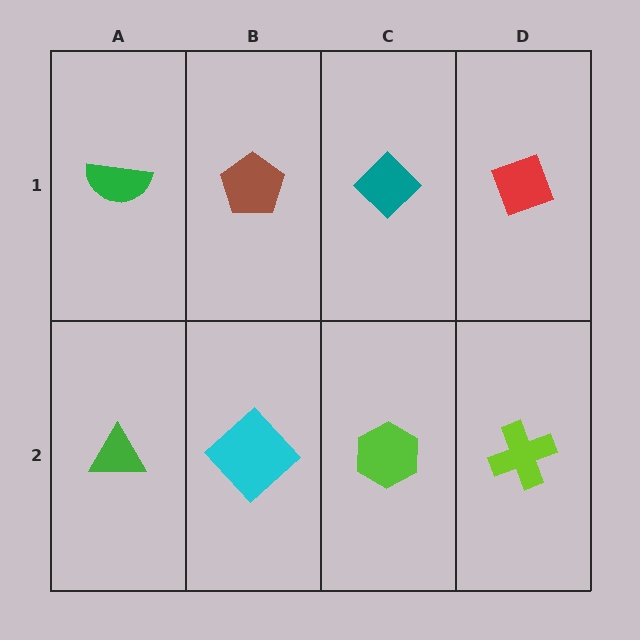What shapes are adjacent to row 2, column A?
A green semicircle (row 1, column A), a cyan diamond (row 2, column B).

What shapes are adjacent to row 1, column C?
A lime hexagon (row 2, column C), a brown pentagon (row 1, column B), a red diamond (row 1, column D).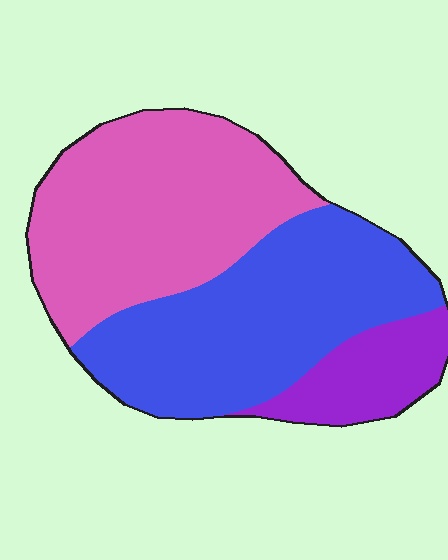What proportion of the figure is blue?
Blue takes up between a quarter and a half of the figure.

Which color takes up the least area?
Purple, at roughly 15%.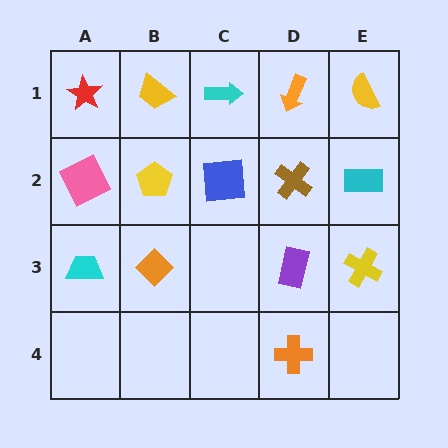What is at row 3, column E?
A yellow cross.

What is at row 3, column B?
An orange diamond.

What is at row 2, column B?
A yellow pentagon.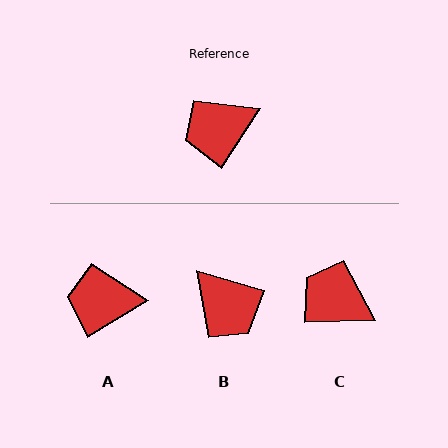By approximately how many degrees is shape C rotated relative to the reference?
Approximately 55 degrees clockwise.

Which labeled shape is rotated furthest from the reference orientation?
B, about 106 degrees away.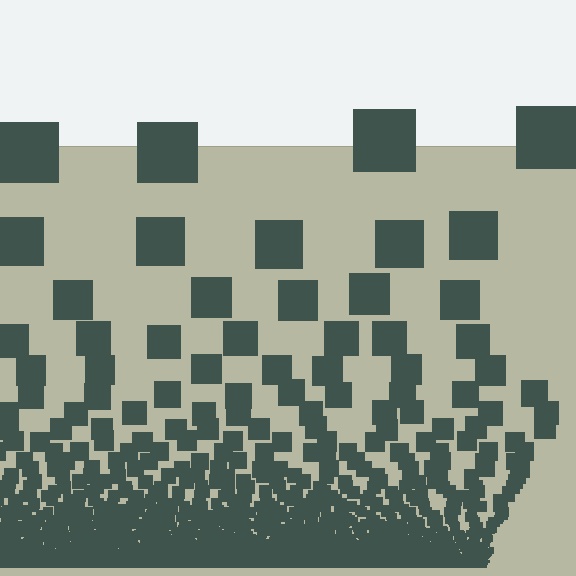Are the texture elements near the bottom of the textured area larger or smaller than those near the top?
Smaller. The gradient is inverted — elements near the bottom are smaller and denser.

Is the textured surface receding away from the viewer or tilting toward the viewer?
The surface appears to tilt toward the viewer. Texture elements get larger and sparser toward the top.